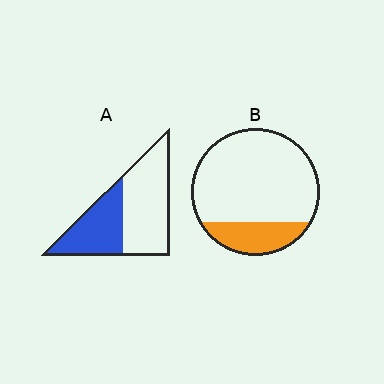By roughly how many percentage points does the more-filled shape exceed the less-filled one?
By roughly 20 percentage points (A over B).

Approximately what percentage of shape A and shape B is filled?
A is approximately 40% and B is approximately 20%.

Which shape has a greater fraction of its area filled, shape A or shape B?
Shape A.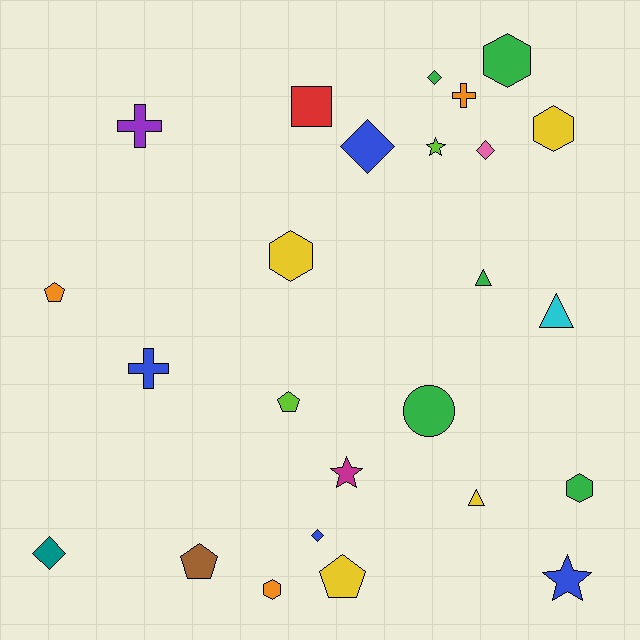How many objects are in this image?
There are 25 objects.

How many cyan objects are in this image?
There is 1 cyan object.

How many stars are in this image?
There are 3 stars.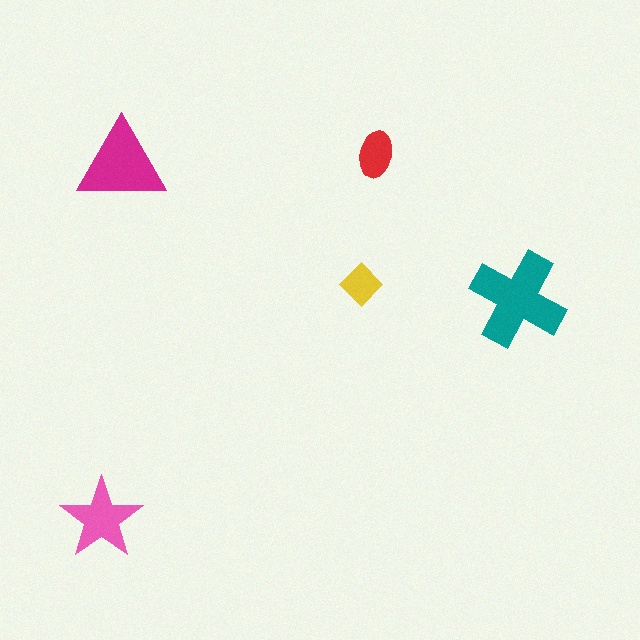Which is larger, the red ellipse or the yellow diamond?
The red ellipse.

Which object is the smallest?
The yellow diamond.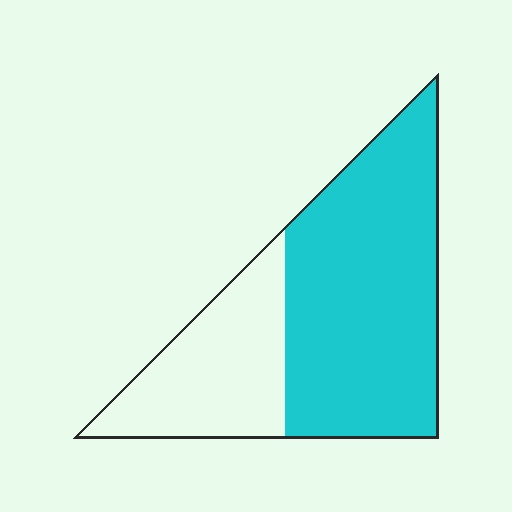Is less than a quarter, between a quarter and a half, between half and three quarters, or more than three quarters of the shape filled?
Between half and three quarters.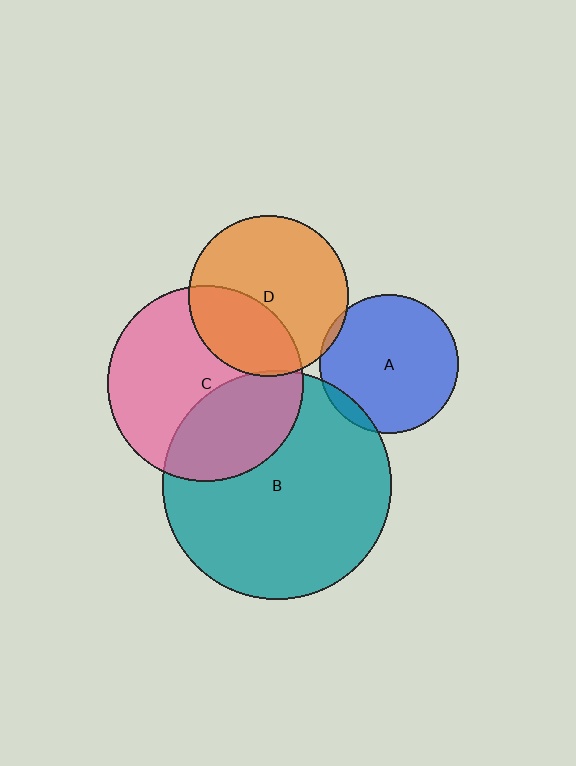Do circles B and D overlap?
Yes.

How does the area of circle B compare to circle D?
Approximately 2.0 times.